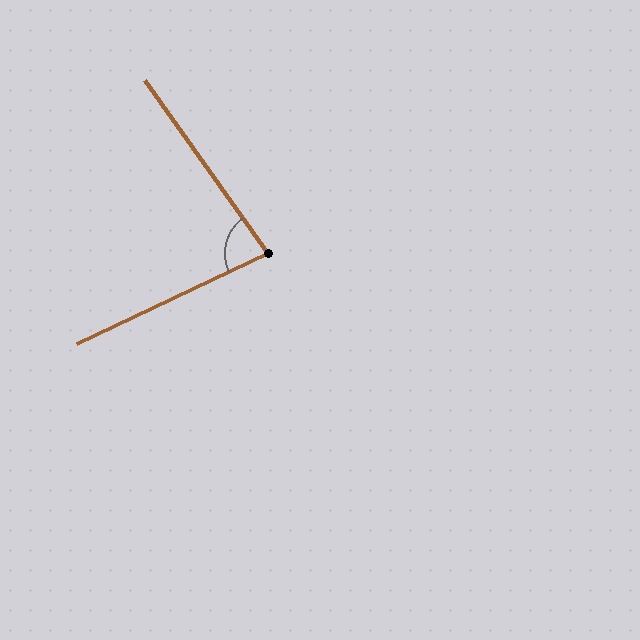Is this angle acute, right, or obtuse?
It is acute.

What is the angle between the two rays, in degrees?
Approximately 80 degrees.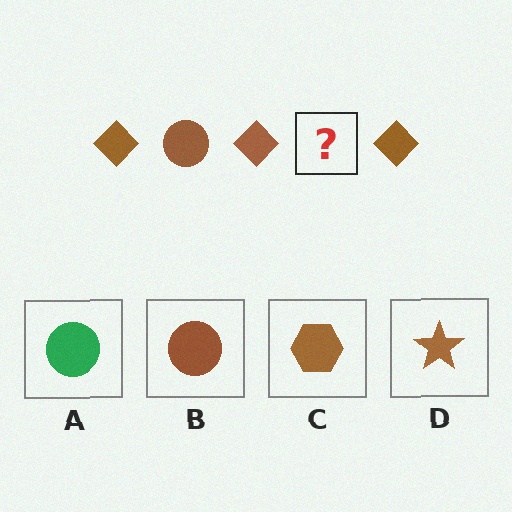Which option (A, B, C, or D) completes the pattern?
B.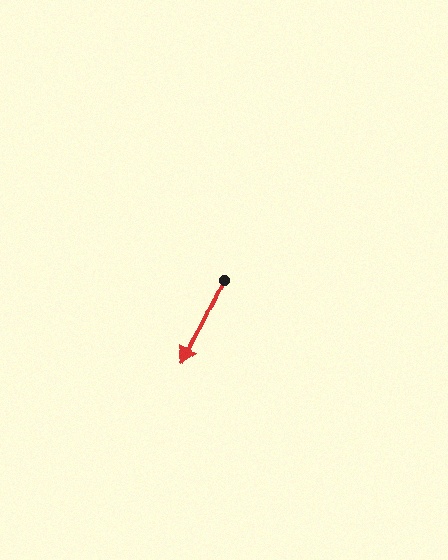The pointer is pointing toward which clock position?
Roughly 7 o'clock.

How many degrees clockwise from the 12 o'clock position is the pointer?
Approximately 205 degrees.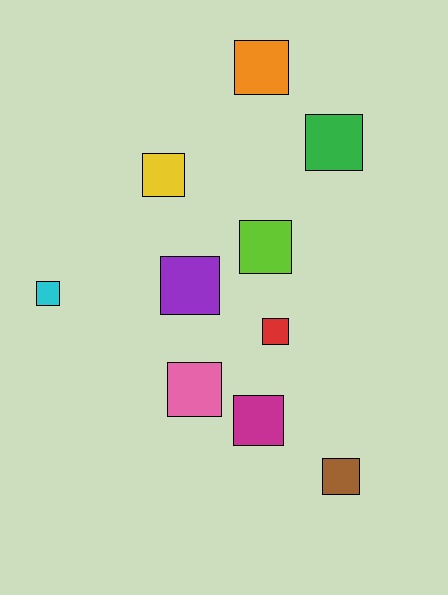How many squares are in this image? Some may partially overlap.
There are 10 squares.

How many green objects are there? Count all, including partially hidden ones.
There is 1 green object.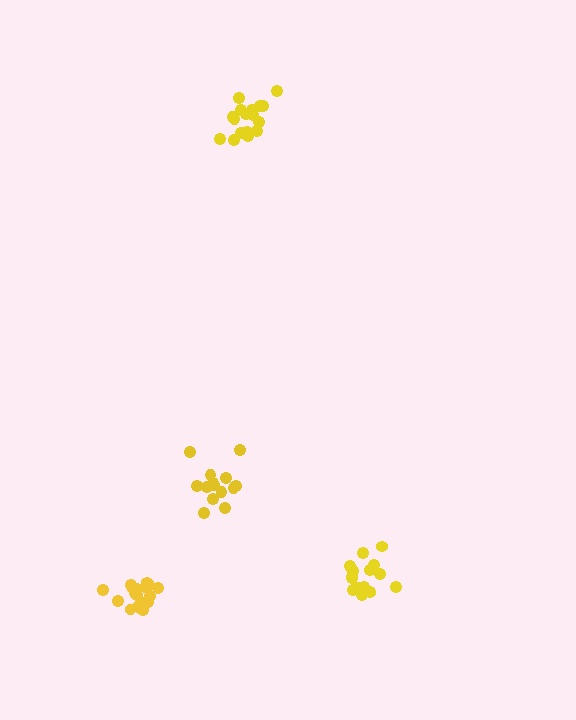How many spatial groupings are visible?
There are 4 spatial groupings.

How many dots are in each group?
Group 1: 14 dots, Group 2: 17 dots, Group 3: 16 dots, Group 4: 18 dots (65 total).